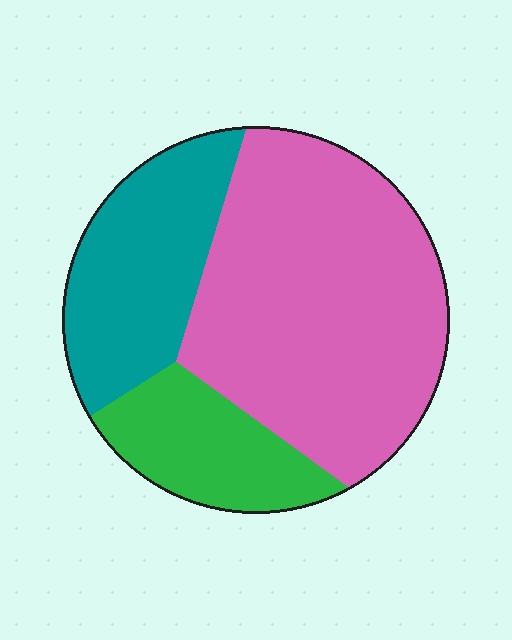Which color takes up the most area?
Pink, at roughly 55%.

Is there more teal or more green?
Teal.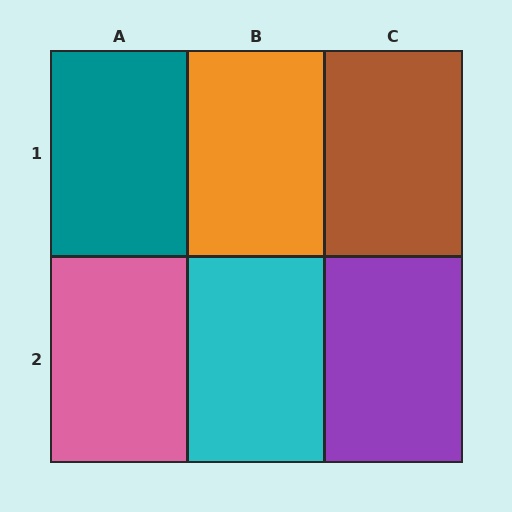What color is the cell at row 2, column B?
Cyan.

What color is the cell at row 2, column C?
Purple.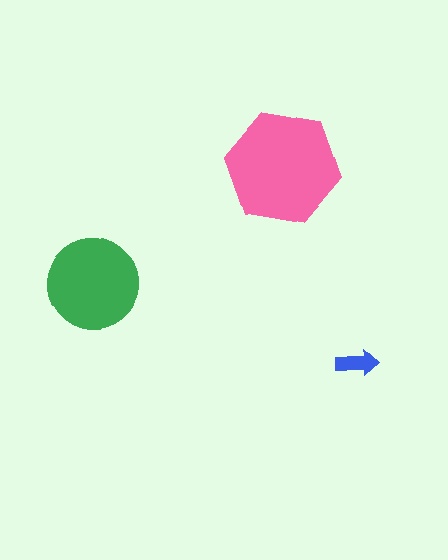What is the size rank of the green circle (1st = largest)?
2nd.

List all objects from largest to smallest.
The pink hexagon, the green circle, the blue arrow.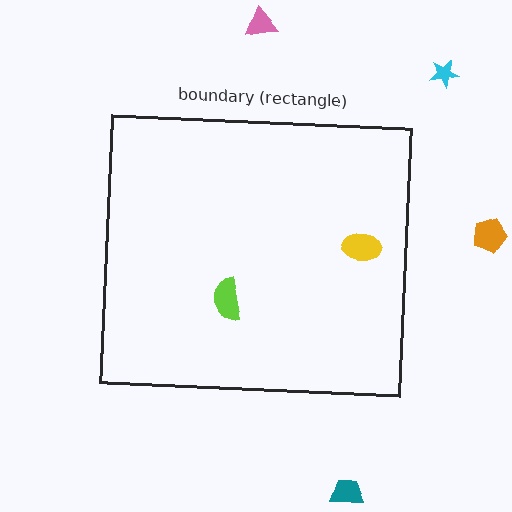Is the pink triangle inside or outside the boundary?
Outside.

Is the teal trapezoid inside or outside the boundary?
Outside.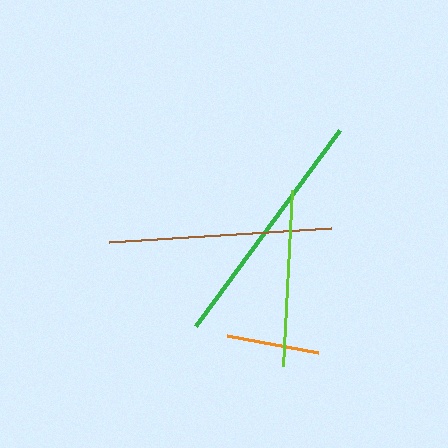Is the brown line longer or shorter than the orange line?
The brown line is longer than the orange line.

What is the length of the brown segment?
The brown segment is approximately 222 pixels long.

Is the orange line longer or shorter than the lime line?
The lime line is longer than the orange line.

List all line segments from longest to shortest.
From longest to shortest: green, brown, lime, orange.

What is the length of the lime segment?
The lime segment is approximately 176 pixels long.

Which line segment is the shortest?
The orange line is the shortest at approximately 92 pixels.